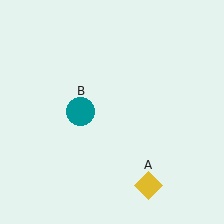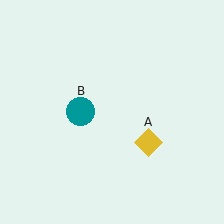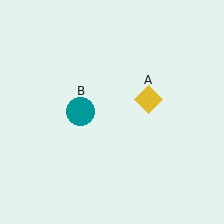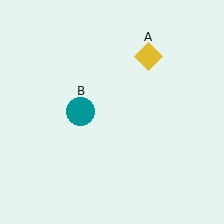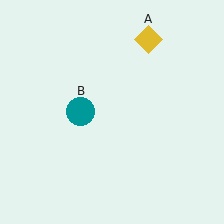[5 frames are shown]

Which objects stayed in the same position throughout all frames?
Teal circle (object B) remained stationary.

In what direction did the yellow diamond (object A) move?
The yellow diamond (object A) moved up.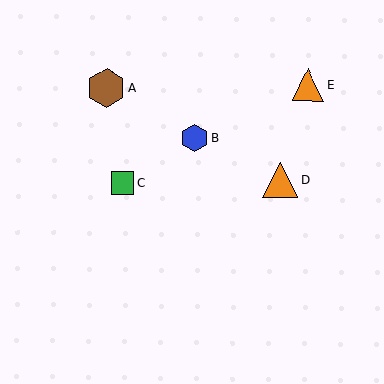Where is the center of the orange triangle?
The center of the orange triangle is at (308, 85).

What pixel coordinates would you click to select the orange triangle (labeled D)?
Click at (280, 180) to select the orange triangle D.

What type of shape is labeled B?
Shape B is a blue hexagon.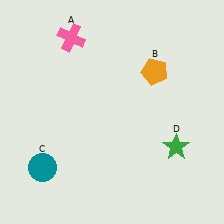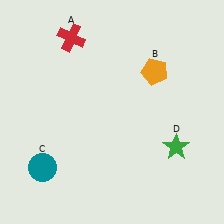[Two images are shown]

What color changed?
The cross (A) changed from pink in Image 1 to red in Image 2.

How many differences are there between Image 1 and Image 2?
There is 1 difference between the two images.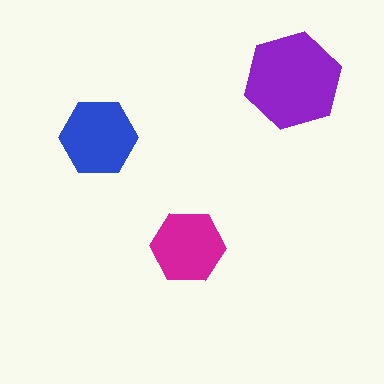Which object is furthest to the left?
The blue hexagon is leftmost.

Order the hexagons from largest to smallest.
the purple one, the blue one, the magenta one.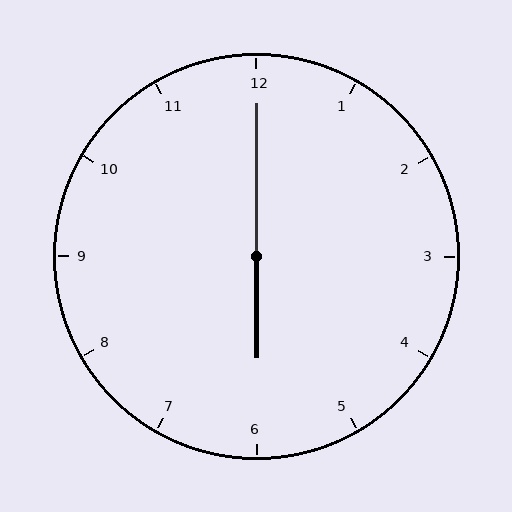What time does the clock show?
6:00.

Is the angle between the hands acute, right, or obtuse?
It is obtuse.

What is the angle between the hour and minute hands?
Approximately 180 degrees.